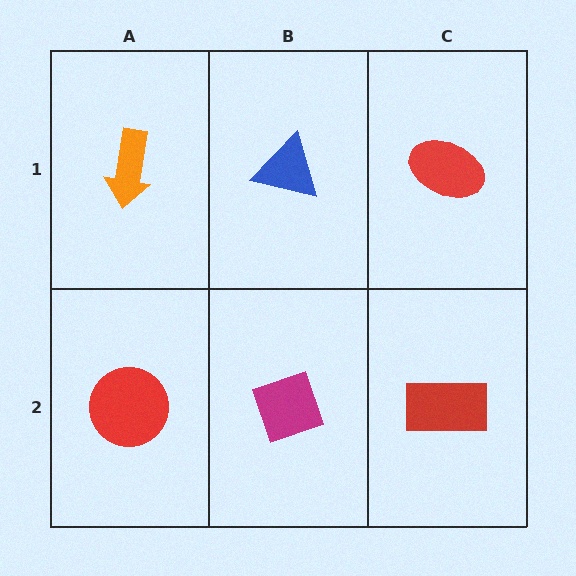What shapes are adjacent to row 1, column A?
A red circle (row 2, column A), a blue triangle (row 1, column B).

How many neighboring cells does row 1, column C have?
2.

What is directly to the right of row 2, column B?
A red rectangle.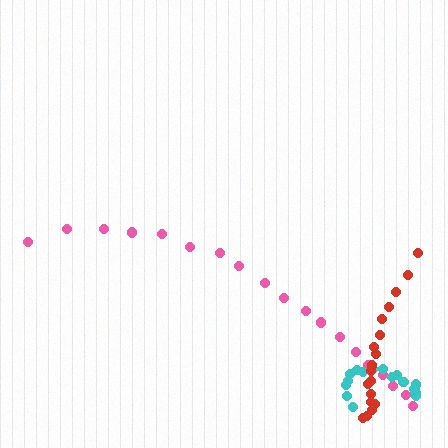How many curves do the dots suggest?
There are 3 distinct paths.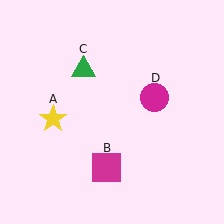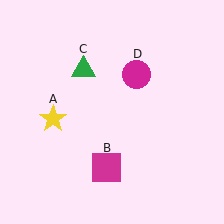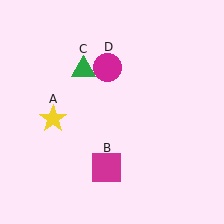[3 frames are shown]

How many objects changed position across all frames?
1 object changed position: magenta circle (object D).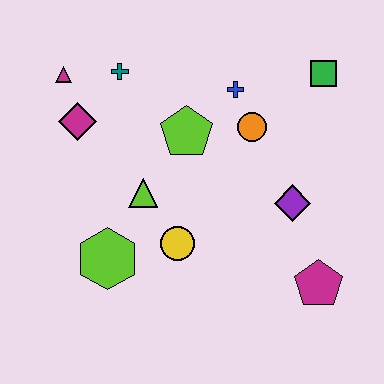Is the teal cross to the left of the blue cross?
Yes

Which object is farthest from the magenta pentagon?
The magenta triangle is farthest from the magenta pentagon.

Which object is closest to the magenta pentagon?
The purple diamond is closest to the magenta pentagon.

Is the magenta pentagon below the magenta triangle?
Yes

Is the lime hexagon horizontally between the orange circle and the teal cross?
No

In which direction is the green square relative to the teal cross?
The green square is to the right of the teal cross.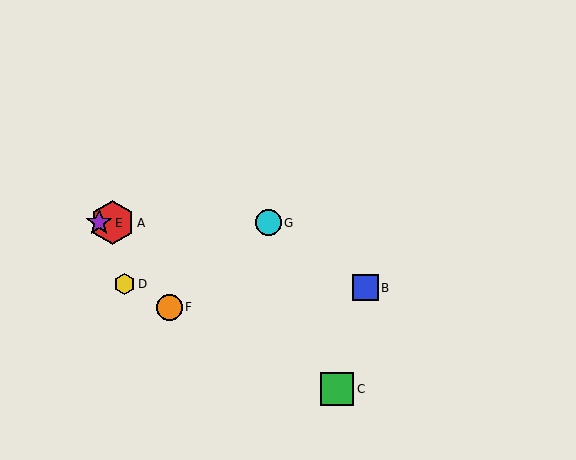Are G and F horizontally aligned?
No, G is at y≈223 and F is at y≈307.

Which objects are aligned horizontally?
Objects A, E, G are aligned horizontally.